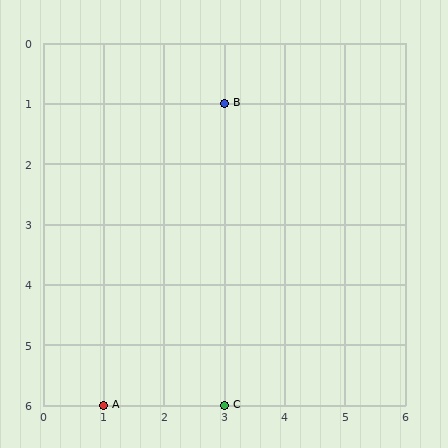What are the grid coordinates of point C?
Point C is at grid coordinates (3, 6).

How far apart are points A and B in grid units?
Points A and B are 2 columns and 5 rows apart (about 5.4 grid units diagonally).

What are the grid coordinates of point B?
Point B is at grid coordinates (3, 1).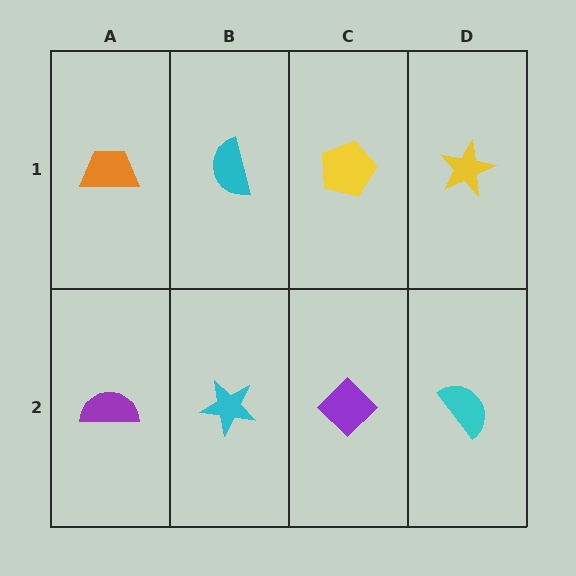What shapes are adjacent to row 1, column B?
A cyan star (row 2, column B), an orange trapezoid (row 1, column A), a yellow pentagon (row 1, column C).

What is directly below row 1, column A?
A purple semicircle.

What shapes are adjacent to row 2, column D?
A yellow star (row 1, column D), a purple diamond (row 2, column C).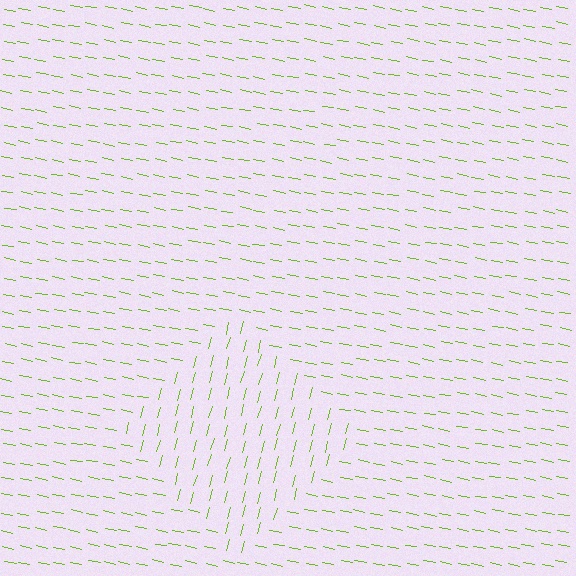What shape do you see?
I see a diamond.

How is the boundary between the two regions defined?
The boundary is defined purely by a change in line orientation (approximately 86 degrees difference). All lines are the same color and thickness.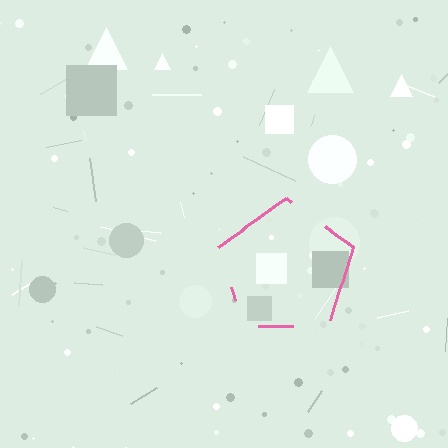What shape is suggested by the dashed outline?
The dashed outline suggests a pentagon.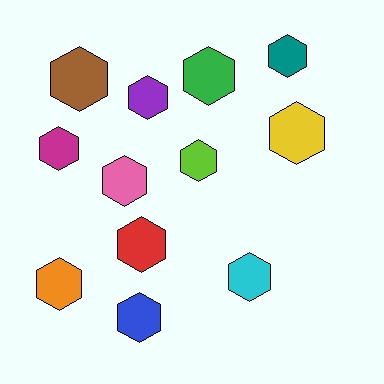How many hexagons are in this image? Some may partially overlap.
There are 12 hexagons.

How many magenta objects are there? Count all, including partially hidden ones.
There is 1 magenta object.